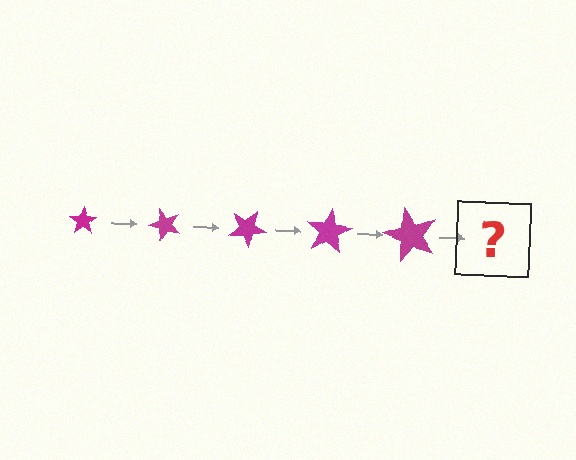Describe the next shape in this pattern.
It should be a star, larger than the previous one and rotated 250 degrees from the start.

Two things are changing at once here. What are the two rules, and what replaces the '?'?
The two rules are that the star grows larger each step and it rotates 50 degrees each step. The '?' should be a star, larger than the previous one and rotated 250 degrees from the start.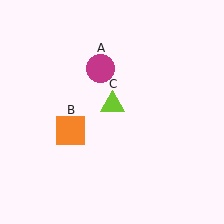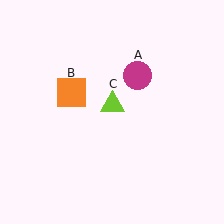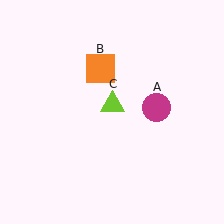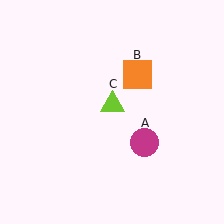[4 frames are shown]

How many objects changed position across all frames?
2 objects changed position: magenta circle (object A), orange square (object B).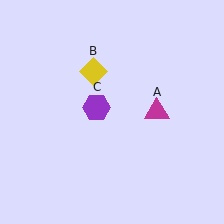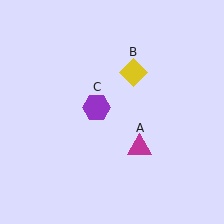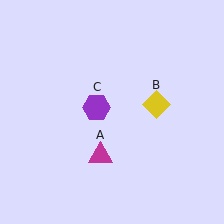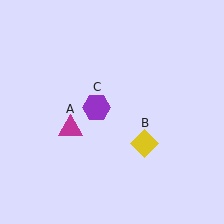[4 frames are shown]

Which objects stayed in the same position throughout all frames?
Purple hexagon (object C) remained stationary.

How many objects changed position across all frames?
2 objects changed position: magenta triangle (object A), yellow diamond (object B).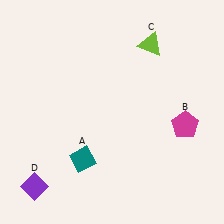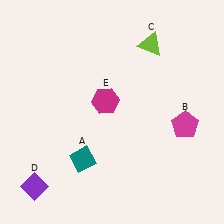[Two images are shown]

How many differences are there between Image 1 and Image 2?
There is 1 difference between the two images.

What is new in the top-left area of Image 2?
A magenta hexagon (E) was added in the top-left area of Image 2.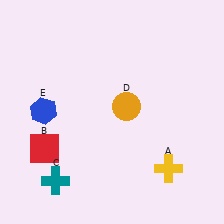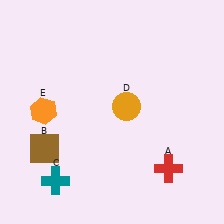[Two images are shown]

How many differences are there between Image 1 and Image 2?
There are 3 differences between the two images.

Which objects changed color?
A changed from yellow to red. B changed from red to brown. E changed from blue to orange.